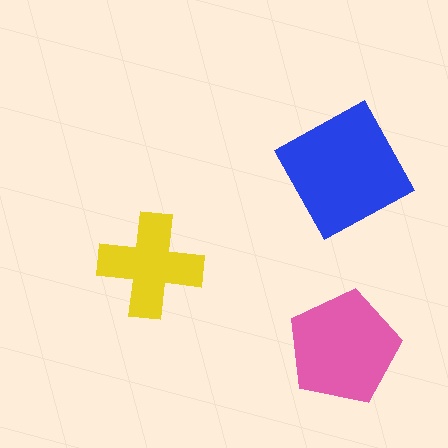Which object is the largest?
The blue square.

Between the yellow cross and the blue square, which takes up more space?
The blue square.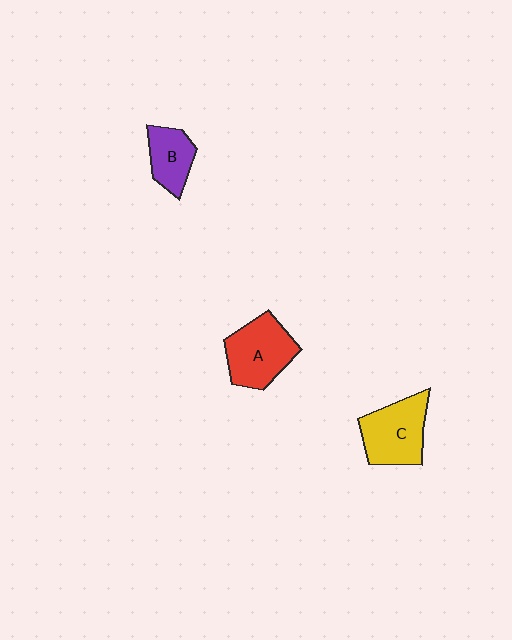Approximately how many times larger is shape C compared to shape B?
Approximately 1.5 times.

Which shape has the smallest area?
Shape B (purple).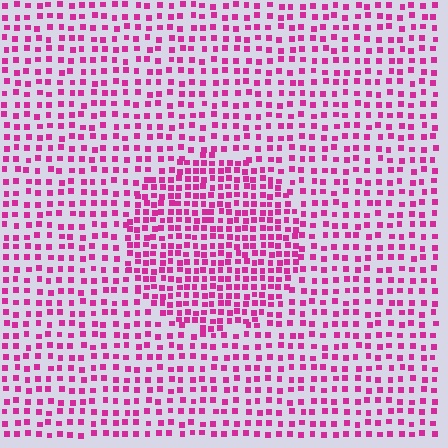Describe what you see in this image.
The image contains small magenta elements arranged at two different densities. A circle-shaped region is visible where the elements are more densely packed than the surrounding area.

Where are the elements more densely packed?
The elements are more densely packed inside the circle boundary.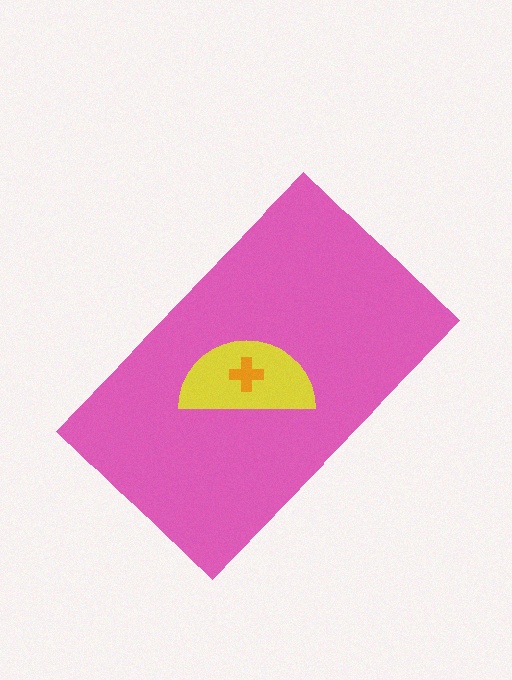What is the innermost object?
The orange cross.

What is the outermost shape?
The pink rectangle.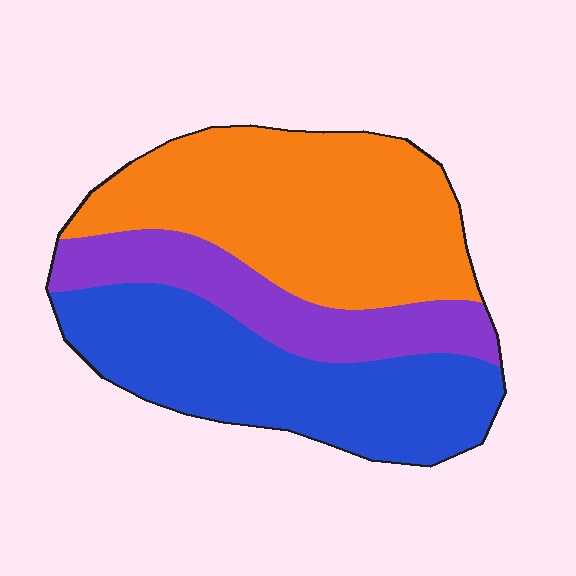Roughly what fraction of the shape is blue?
Blue takes up between a quarter and a half of the shape.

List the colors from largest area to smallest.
From largest to smallest: orange, blue, purple.